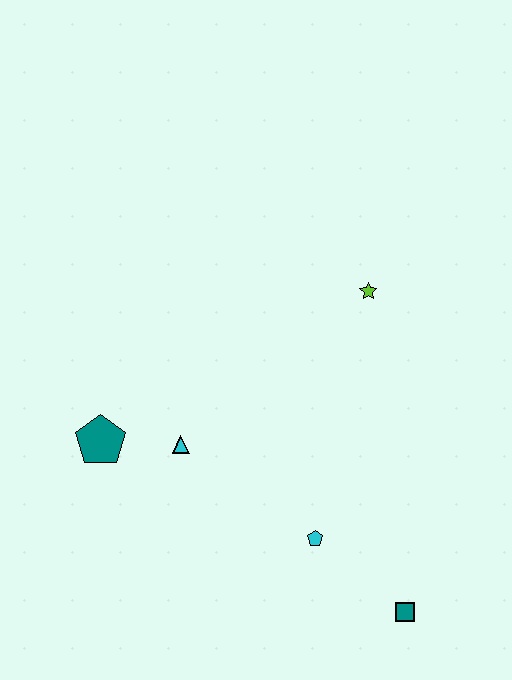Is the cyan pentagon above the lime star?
No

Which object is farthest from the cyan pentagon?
The lime star is farthest from the cyan pentagon.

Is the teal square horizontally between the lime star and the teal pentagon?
No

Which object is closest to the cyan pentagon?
The teal square is closest to the cyan pentagon.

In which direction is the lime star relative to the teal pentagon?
The lime star is to the right of the teal pentagon.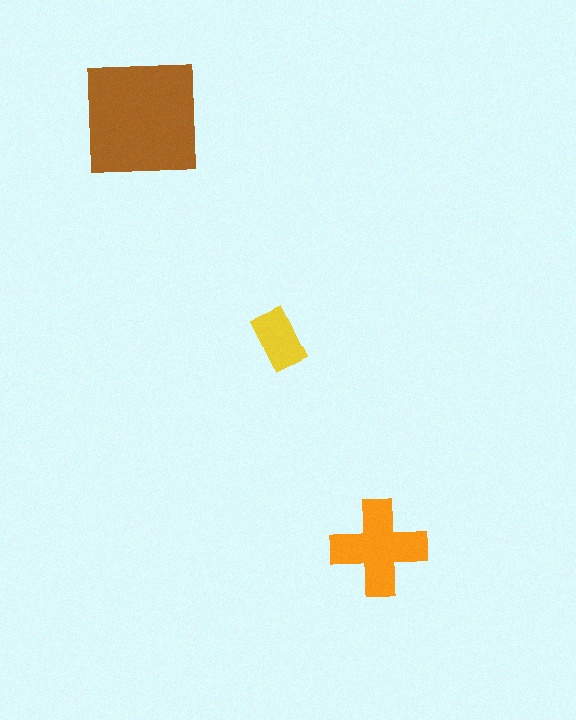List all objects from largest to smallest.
The brown square, the orange cross, the yellow rectangle.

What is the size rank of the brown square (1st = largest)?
1st.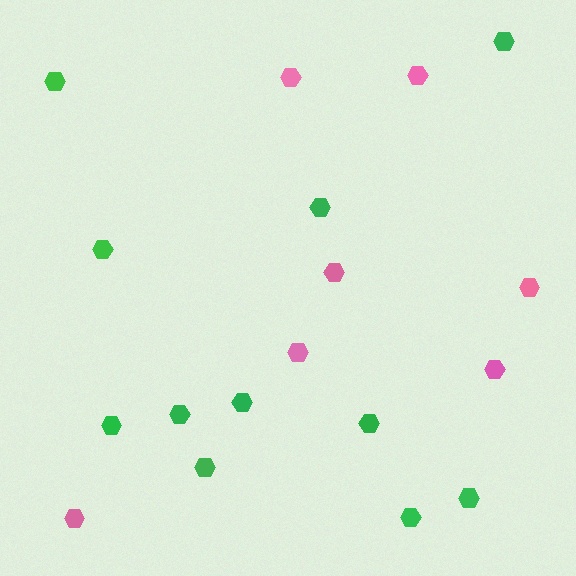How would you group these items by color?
There are 2 groups: one group of green hexagons (11) and one group of pink hexagons (7).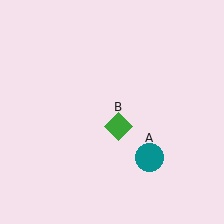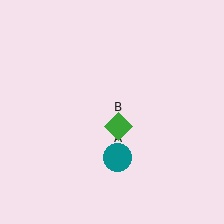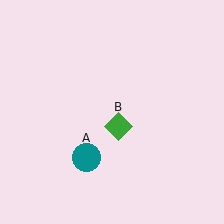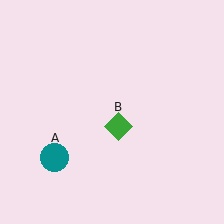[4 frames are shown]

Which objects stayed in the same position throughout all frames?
Green diamond (object B) remained stationary.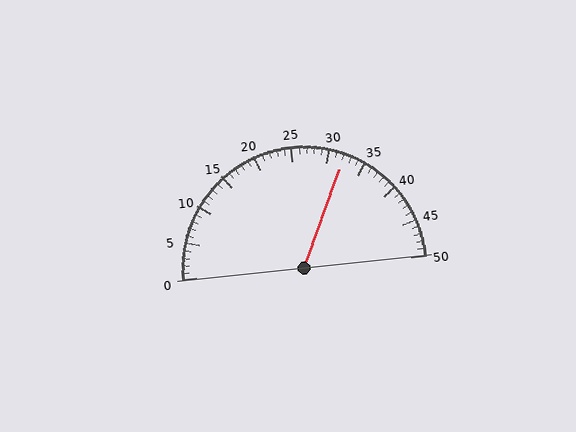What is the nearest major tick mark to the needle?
The nearest major tick mark is 30.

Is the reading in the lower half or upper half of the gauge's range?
The reading is in the upper half of the range (0 to 50).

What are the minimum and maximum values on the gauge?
The gauge ranges from 0 to 50.